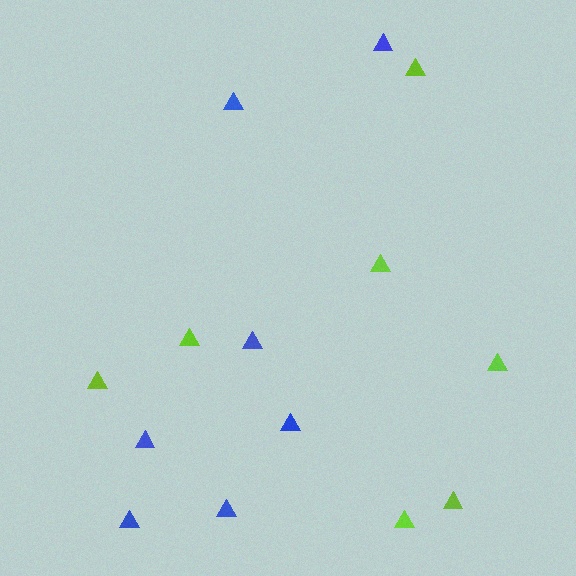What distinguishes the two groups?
There are 2 groups: one group of blue triangles (7) and one group of lime triangles (7).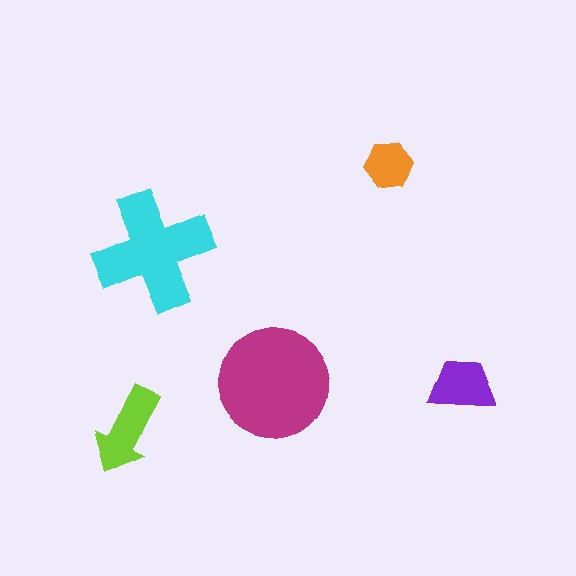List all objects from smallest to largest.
The orange hexagon, the purple trapezoid, the lime arrow, the cyan cross, the magenta circle.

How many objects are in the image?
There are 5 objects in the image.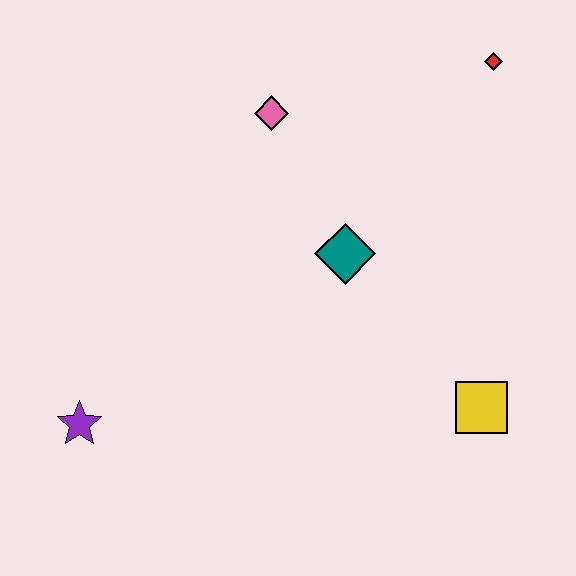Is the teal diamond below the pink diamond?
Yes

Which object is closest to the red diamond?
The pink diamond is closest to the red diamond.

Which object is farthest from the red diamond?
The purple star is farthest from the red diamond.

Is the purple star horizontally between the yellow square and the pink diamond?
No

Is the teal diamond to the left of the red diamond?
Yes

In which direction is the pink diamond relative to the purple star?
The pink diamond is above the purple star.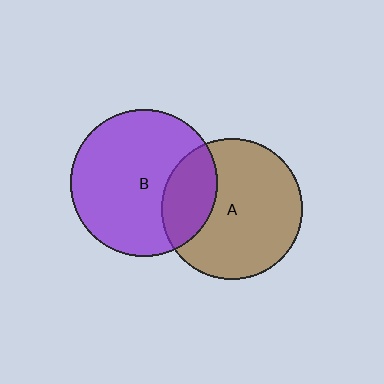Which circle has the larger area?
Circle B (purple).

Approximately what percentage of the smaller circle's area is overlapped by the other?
Approximately 25%.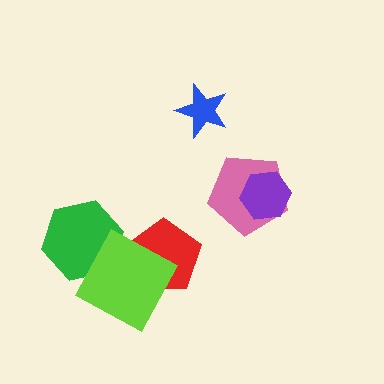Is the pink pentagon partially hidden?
Yes, it is partially covered by another shape.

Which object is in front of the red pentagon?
The lime square is in front of the red pentagon.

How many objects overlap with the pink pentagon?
1 object overlaps with the pink pentagon.